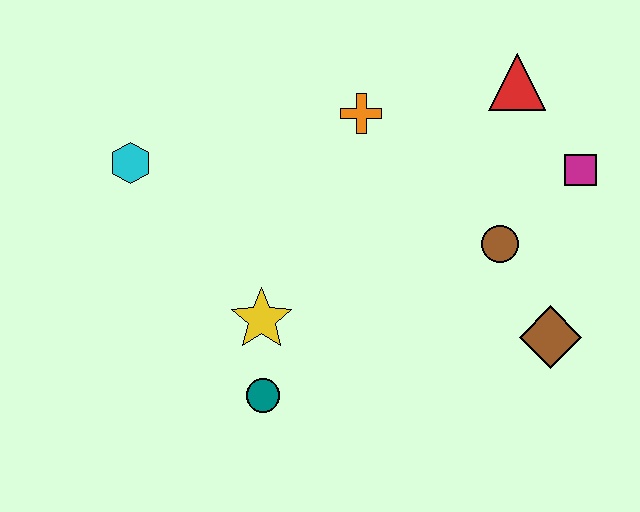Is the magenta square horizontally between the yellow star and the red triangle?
No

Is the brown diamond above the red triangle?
No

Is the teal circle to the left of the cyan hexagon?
No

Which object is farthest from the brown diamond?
The cyan hexagon is farthest from the brown diamond.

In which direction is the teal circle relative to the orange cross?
The teal circle is below the orange cross.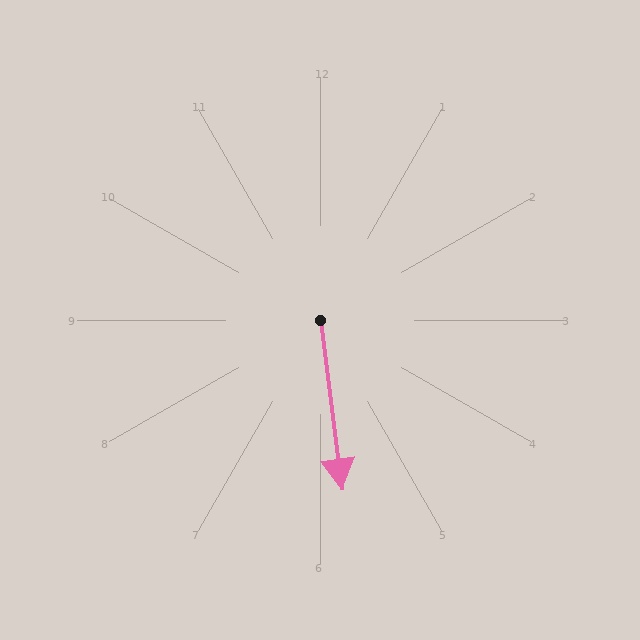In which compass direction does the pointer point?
South.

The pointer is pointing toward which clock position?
Roughly 6 o'clock.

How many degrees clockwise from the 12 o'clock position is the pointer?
Approximately 173 degrees.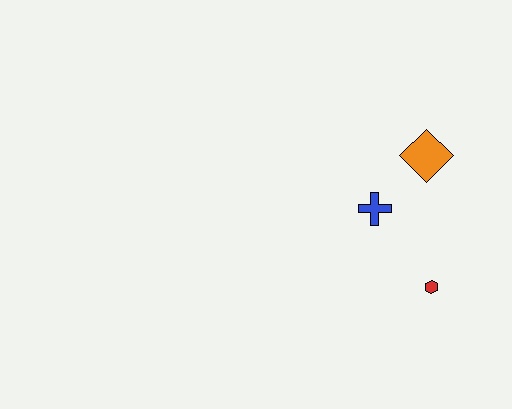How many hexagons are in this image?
There is 1 hexagon.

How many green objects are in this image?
There are no green objects.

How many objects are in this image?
There are 3 objects.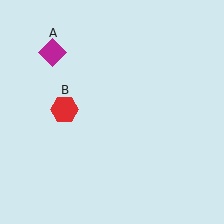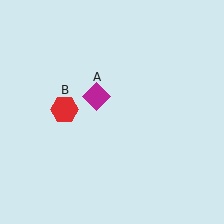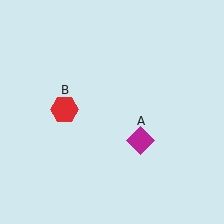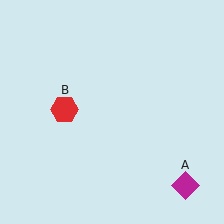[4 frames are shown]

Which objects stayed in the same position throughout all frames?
Red hexagon (object B) remained stationary.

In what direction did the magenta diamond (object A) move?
The magenta diamond (object A) moved down and to the right.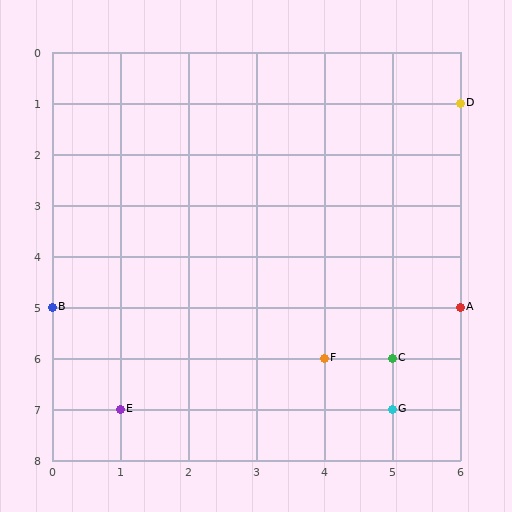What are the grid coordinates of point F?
Point F is at grid coordinates (4, 6).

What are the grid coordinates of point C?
Point C is at grid coordinates (5, 6).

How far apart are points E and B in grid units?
Points E and B are 1 column and 2 rows apart (about 2.2 grid units diagonally).